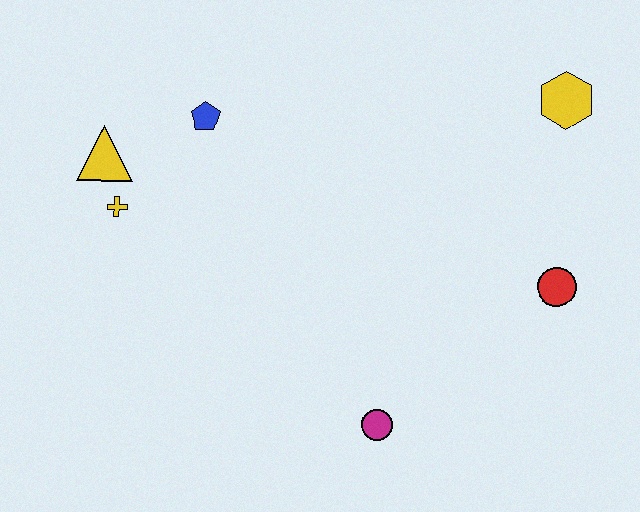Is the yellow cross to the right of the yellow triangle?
Yes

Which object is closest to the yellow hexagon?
The red circle is closest to the yellow hexagon.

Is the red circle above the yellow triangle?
No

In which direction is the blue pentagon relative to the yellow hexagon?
The blue pentagon is to the left of the yellow hexagon.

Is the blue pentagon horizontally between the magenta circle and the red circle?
No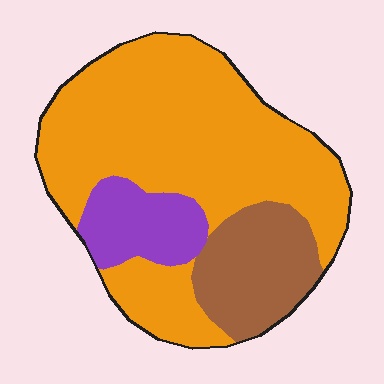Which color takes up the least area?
Purple, at roughly 15%.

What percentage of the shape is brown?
Brown covers 19% of the shape.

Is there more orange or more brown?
Orange.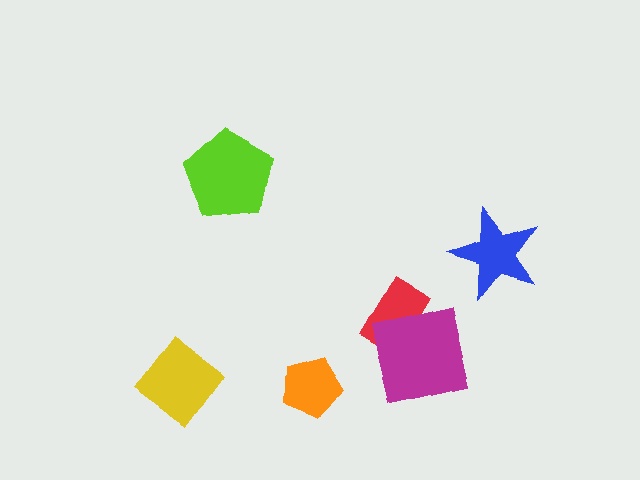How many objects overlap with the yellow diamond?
0 objects overlap with the yellow diamond.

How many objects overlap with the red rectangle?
1 object overlaps with the red rectangle.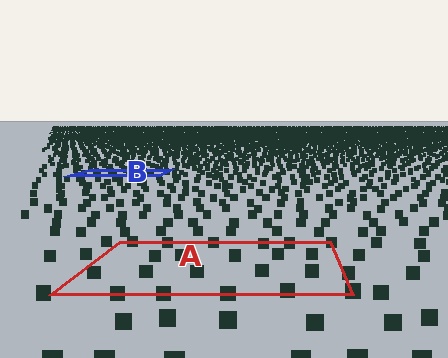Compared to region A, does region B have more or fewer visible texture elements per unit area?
Region B has more texture elements per unit area — they are packed more densely because it is farther away.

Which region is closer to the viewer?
Region A is closer. The texture elements there are larger and more spread out.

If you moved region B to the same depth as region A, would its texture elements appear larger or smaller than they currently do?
They would appear larger. At a closer depth, the same texture elements are projected at a bigger on-screen size.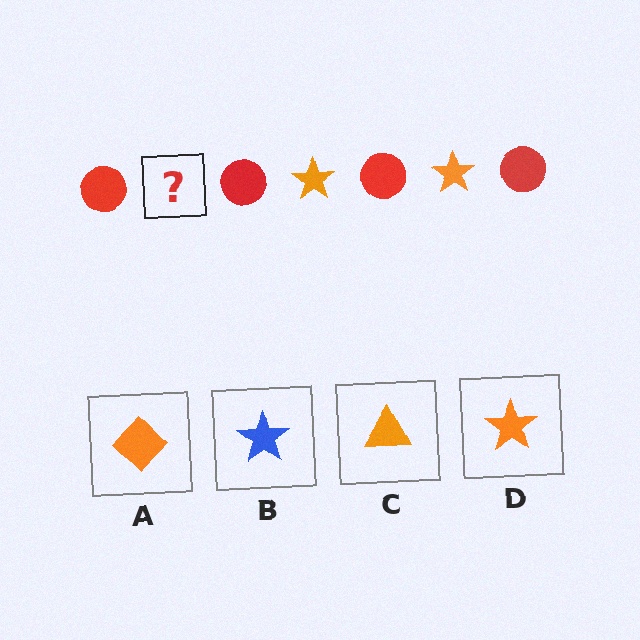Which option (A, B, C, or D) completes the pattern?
D.